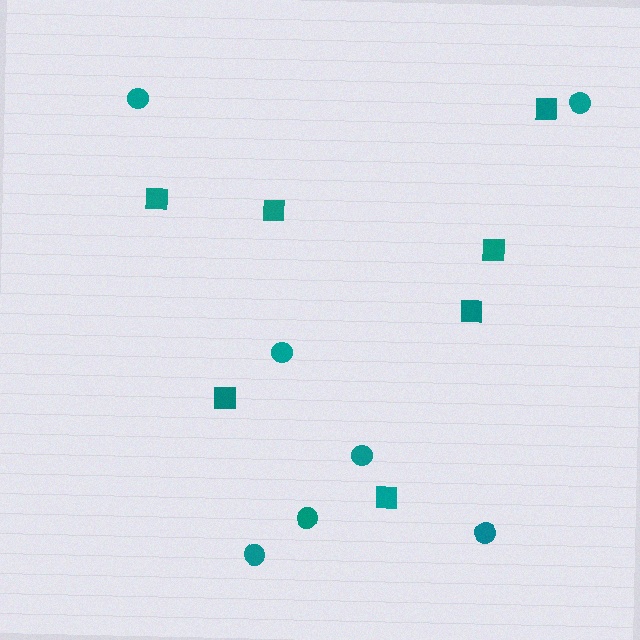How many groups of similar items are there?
There are 2 groups: one group of squares (7) and one group of circles (7).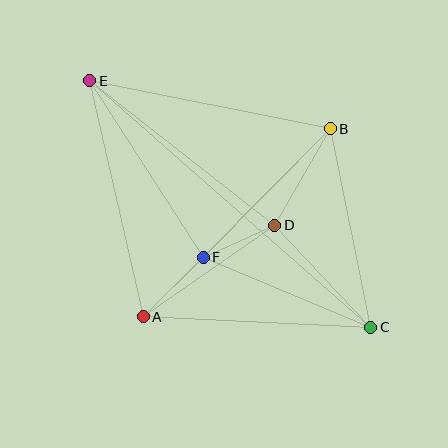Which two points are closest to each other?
Points D and F are closest to each other.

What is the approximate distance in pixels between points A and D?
The distance between A and D is approximately 160 pixels.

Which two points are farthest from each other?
Points C and E are farthest from each other.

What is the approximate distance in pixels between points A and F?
The distance between A and F is approximately 85 pixels.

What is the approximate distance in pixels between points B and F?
The distance between B and F is approximately 181 pixels.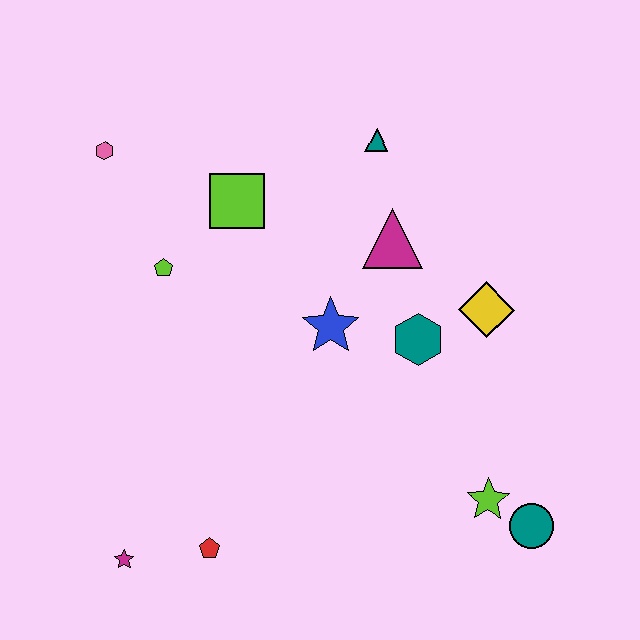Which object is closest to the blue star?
The teal hexagon is closest to the blue star.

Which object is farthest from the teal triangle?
The magenta star is farthest from the teal triangle.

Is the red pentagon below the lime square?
Yes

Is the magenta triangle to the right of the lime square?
Yes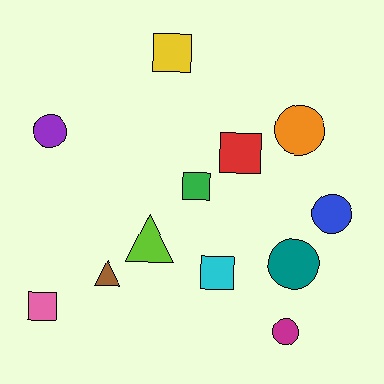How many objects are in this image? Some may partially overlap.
There are 12 objects.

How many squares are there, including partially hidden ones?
There are 5 squares.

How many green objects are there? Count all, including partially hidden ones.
There is 1 green object.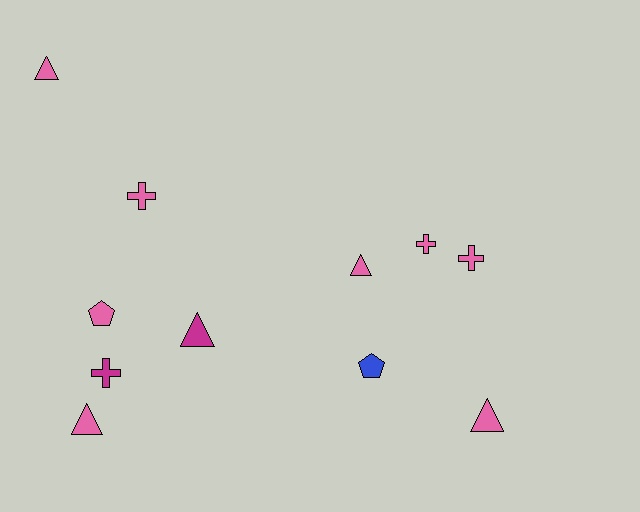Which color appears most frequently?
Pink, with 8 objects.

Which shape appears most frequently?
Triangle, with 5 objects.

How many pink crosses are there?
There are 3 pink crosses.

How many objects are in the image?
There are 11 objects.